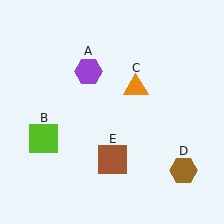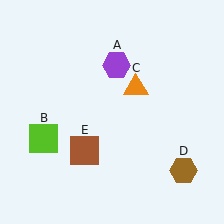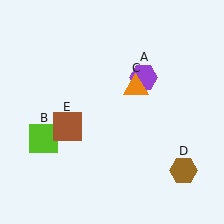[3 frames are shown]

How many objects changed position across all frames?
2 objects changed position: purple hexagon (object A), brown square (object E).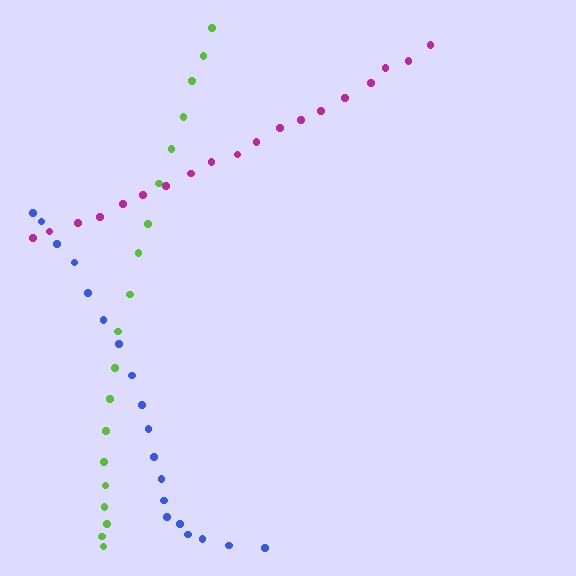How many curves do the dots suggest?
There are 3 distinct paths.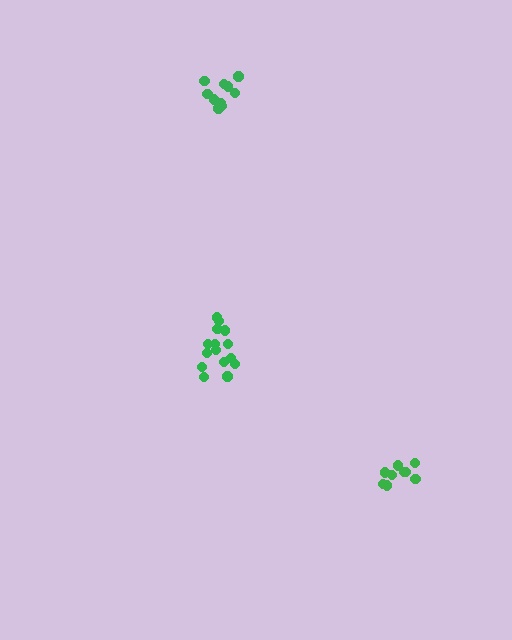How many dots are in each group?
Group 1: 9 dots, Group 2: 10 dots, Group 3: 15 dots (34 total).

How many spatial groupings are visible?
There are 3 spatial groupings.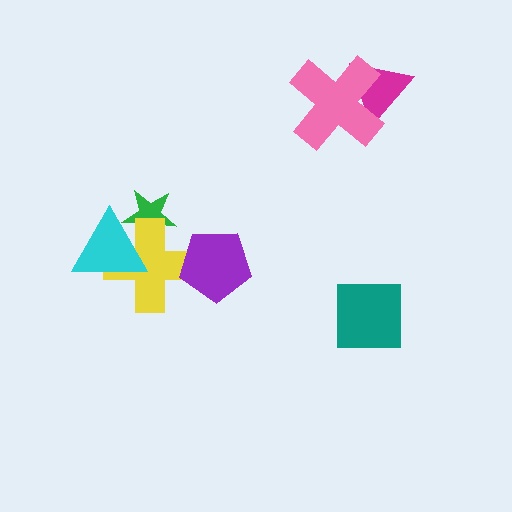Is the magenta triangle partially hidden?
Yes, it is partially covered by another shape.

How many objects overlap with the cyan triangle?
2 objects overlap with the cyan triangle.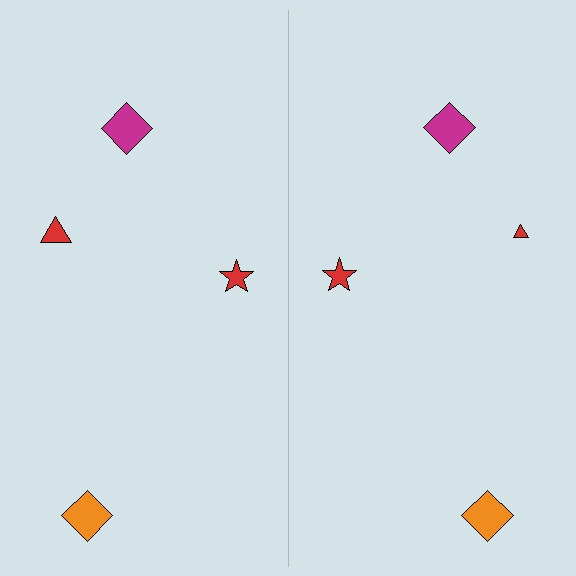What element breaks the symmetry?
The red triangle on the right side has a different size than its mirror counterpart.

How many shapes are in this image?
There are 8 shapes in this image.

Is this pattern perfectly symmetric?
No, the pattern is not perfectly symmetric. The red triangle on the right side has a different size than its mirror counterpart.